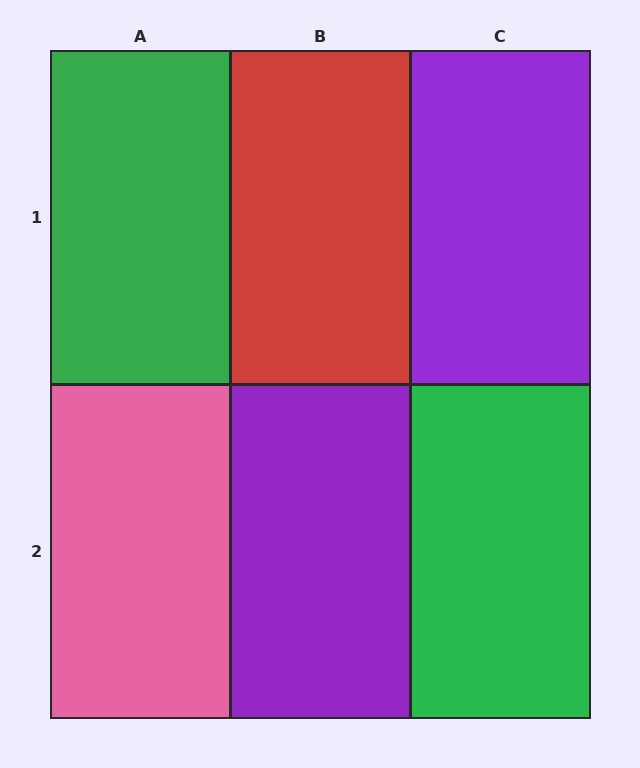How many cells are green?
2 cells are green.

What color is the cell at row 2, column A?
Pink.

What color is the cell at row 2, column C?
Green.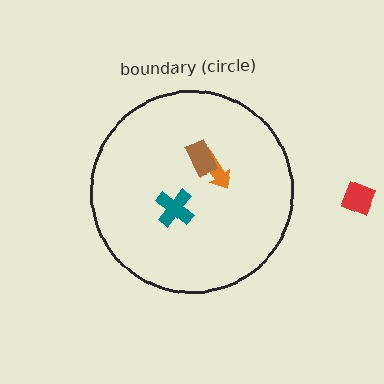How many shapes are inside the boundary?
3 inside, 1 outside.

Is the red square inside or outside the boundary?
Outside.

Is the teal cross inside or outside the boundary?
Inside.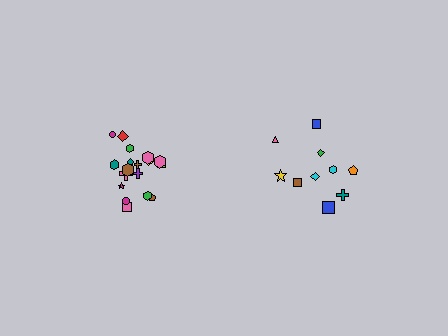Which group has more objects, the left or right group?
The left group.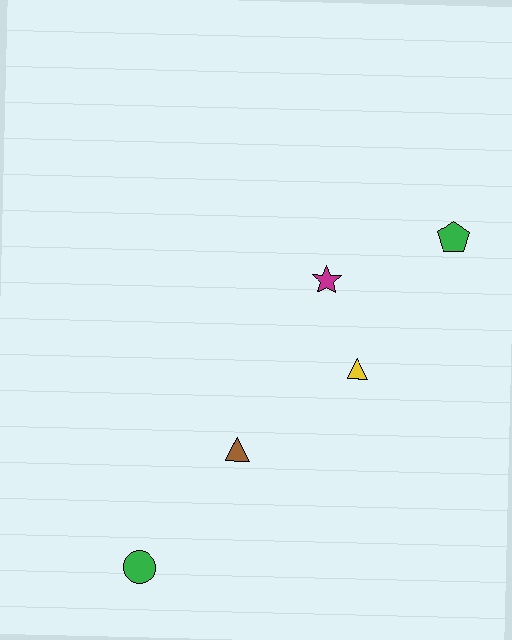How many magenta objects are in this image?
There is 1 magenta object.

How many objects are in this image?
There are 5 objects.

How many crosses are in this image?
There are no crosses.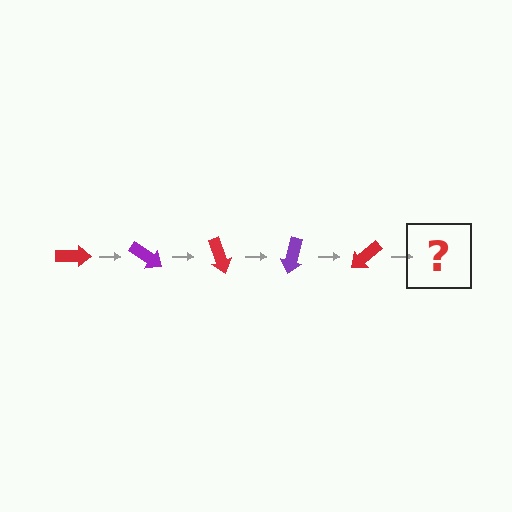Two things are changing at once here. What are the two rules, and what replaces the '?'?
The two rules are that it rotates 35 degrees each step and the color cycles through red and purple. The '?' should be a purple arrow, rotated 175 degrees from the start.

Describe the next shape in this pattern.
It should be a purple arrow, rotated 175 degrees from the start.